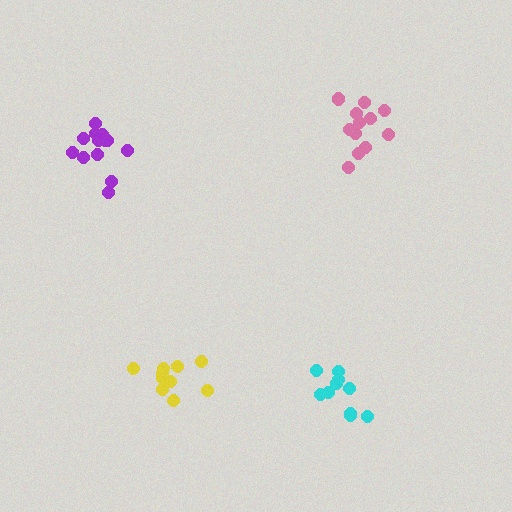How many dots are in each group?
Group 1: 11 dots, Group 2: 13 dots, Group 3: 10 dots, Group 4: 12 dots (46 total).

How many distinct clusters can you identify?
There are 4 distinct clusters.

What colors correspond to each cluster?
The clusters are colored: yellow, purple, cyan, pink.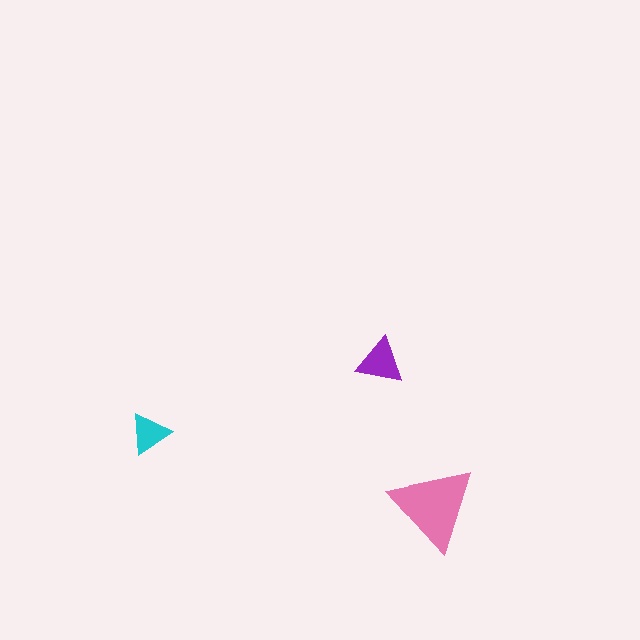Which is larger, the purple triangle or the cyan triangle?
The purple one.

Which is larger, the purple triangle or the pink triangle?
The pink one.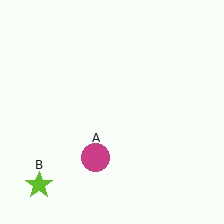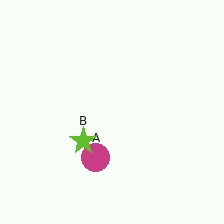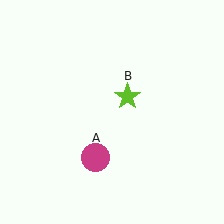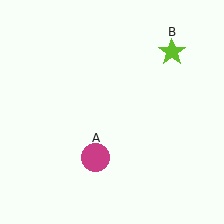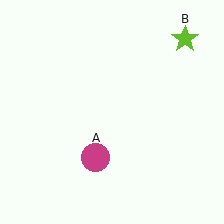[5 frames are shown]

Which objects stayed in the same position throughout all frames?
Magenta circle (object A) remained stationary.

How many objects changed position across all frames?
1 object changed position: lime star (object B).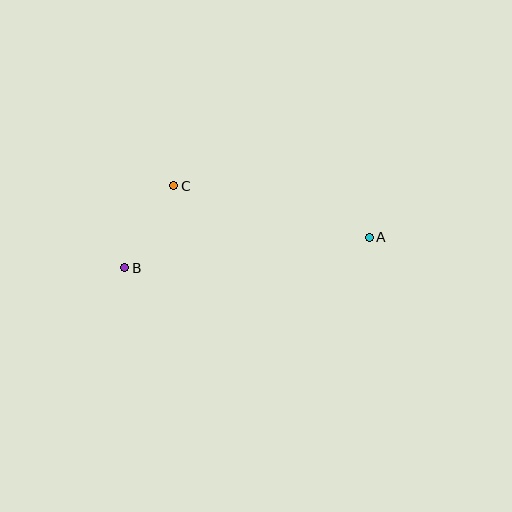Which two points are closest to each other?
Points B and C are closest to each other.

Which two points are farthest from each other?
Points A and B are farthest from each other.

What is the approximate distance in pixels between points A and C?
The distance between A and C is approximately 202 pixels.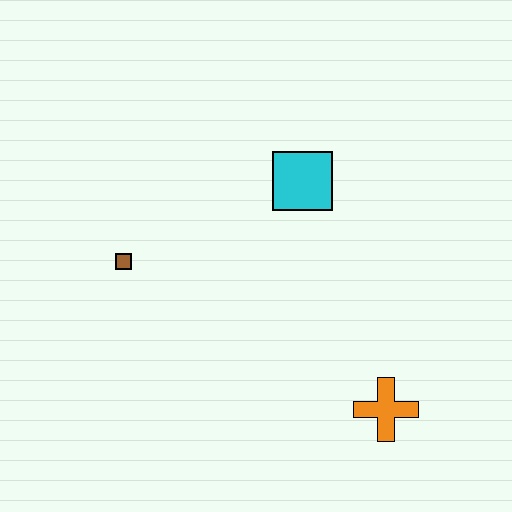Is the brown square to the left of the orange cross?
Yes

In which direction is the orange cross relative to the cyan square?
The orange cross is below the cyan square.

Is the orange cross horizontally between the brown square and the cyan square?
No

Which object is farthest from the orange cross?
The brown square is farthest from the orange cross.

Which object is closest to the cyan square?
The brown square is closest to the cyan square.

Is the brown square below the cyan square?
Yes